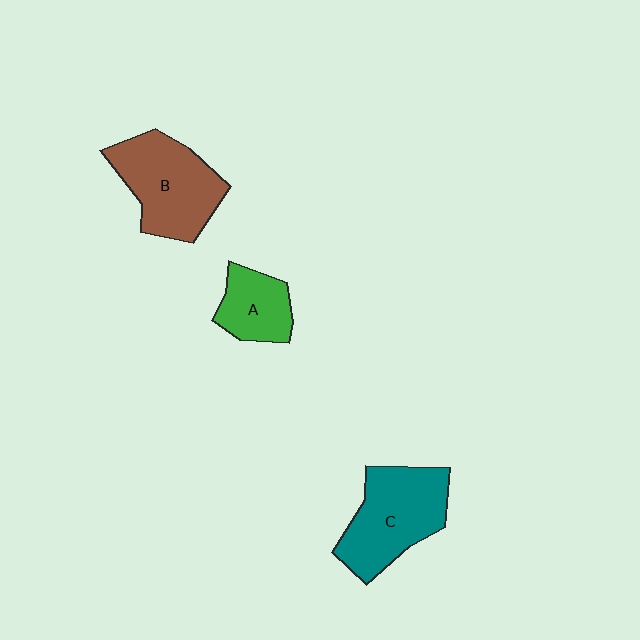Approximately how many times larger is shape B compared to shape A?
Approximately 1.8 times.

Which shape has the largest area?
Shape C (teal).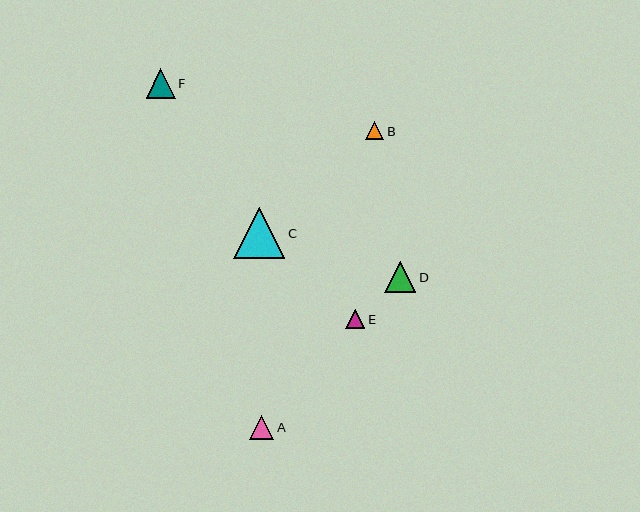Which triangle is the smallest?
Triangle B is the smallest with a size of approximately 18 pixels.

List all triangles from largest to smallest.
From largest to smallest: C, D, F, A, E, B.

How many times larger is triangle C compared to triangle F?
Triangle C is approximately 1.7 times the size of triangle F.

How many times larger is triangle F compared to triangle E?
Triangle F is approximately 1.5 times the size of triangle E.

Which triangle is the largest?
Triangle C is the largest with a size of approximately 51 pixels.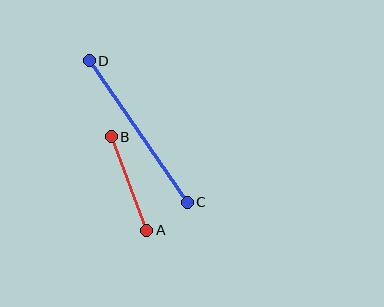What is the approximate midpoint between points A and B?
The midpoint is at approximately (129, 183) pixels.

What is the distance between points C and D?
The distance is approximately 172 pixels.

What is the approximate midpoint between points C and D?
The midpoint is at approximately (138, 132) pixels.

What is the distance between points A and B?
The distance is approximately 100 pixels.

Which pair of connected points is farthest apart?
Points C and D are farthest apart.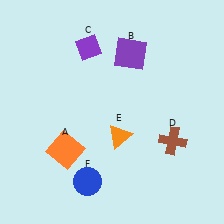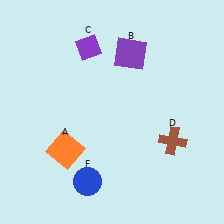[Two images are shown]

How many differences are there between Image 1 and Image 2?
There is 1 difference between the two images.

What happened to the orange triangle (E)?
The orange triangle (E) was removed in Image 2. It was in the bottom-right area of Image 1.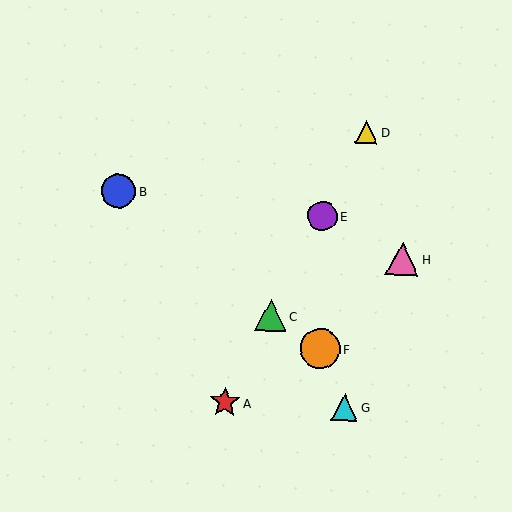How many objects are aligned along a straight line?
4 objects (A, C, D, E) are aligned along a straight line.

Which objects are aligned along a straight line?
Objects A, C, D, E are aligned along a straight line.